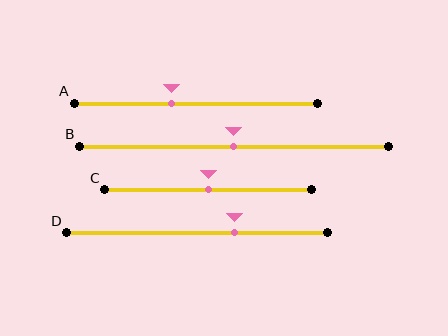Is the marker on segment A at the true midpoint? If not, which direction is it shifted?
No, the marker on segment A is shifted to the left by about 10% of the segment length.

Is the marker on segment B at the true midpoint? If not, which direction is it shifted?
Yes, the marker on segment B is at the true midpoint.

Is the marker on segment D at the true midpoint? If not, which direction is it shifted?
No, the marker on segment D is shifted to the right by about 15% of the segment length.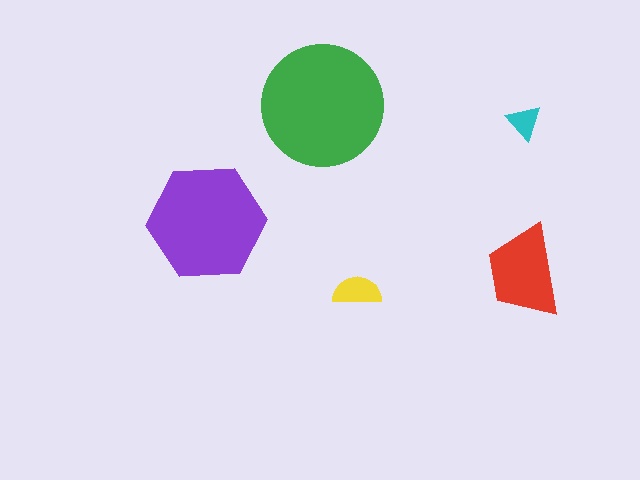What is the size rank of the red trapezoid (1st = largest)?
3rd.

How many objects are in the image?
There are 5 objects in the image.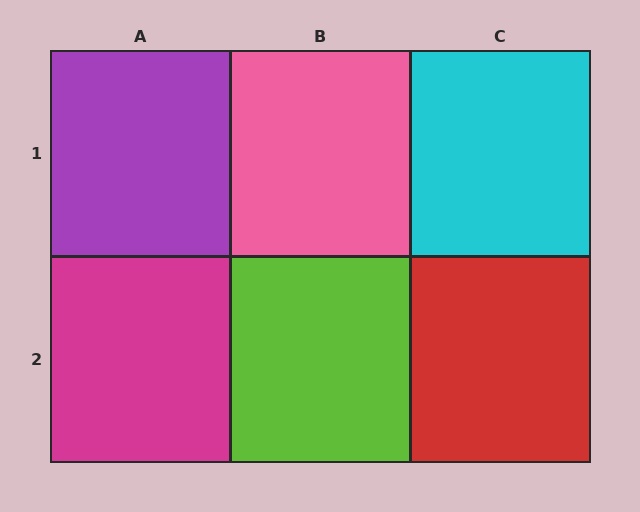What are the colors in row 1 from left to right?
Purple, pink, cyan.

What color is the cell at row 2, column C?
Red.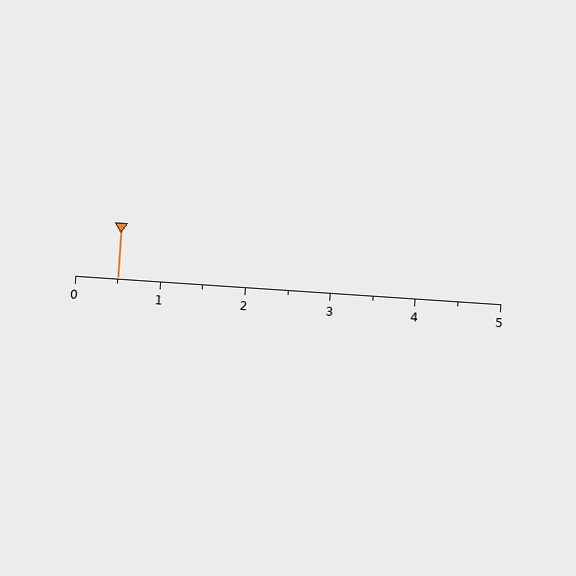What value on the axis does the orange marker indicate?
The marker indicates approximately 0.5.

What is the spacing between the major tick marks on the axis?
The major ticks are spaced 1 apart.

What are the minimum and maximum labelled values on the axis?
The axis runs from 0 to 5.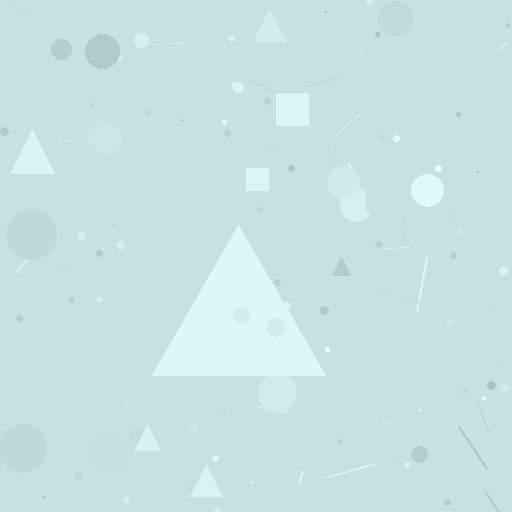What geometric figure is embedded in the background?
A triangle is embedded in the background.